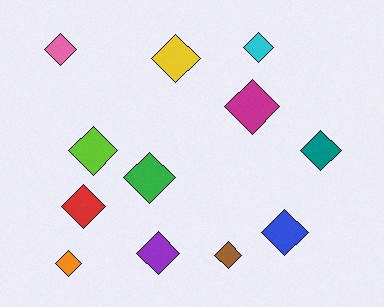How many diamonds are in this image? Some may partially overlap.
There are 12 diamonds.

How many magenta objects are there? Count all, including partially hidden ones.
There is 1 magenta object.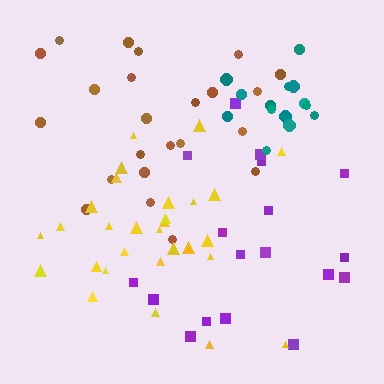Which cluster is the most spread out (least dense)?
Purple.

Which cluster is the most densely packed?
Teal.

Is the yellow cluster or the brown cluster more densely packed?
Yellow.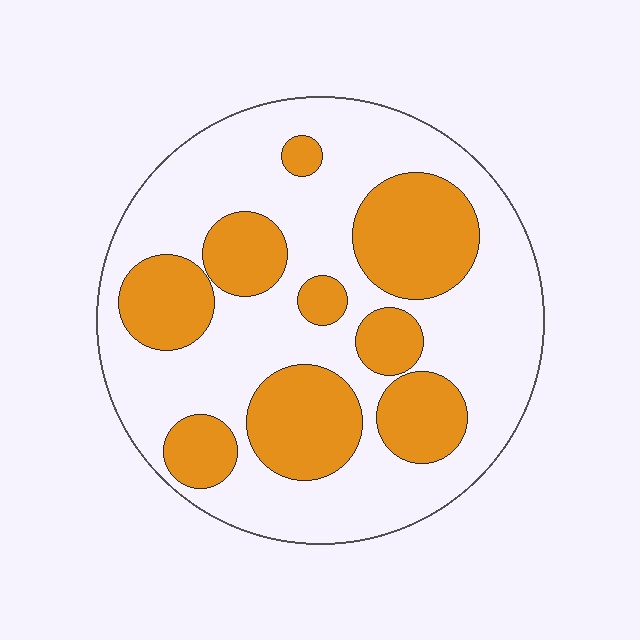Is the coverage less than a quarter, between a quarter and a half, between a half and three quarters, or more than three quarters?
Between a quarter and a half.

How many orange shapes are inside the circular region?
9.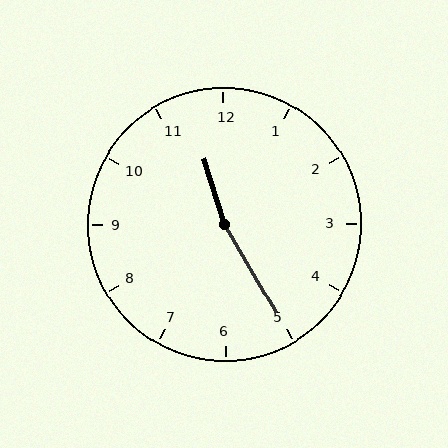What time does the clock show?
11:25.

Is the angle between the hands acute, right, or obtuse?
It is obtuse.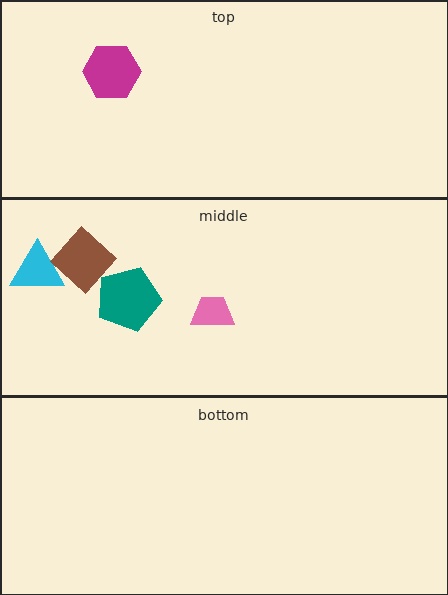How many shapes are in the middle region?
4.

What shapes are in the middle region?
The pink trapezoid, the teal pentagon, the cyan triangle, the brown diamond.